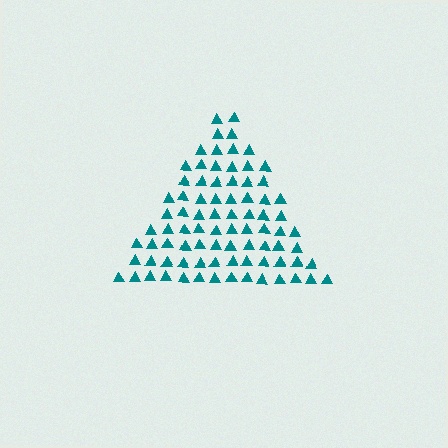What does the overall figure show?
The overall figure shows a triangle.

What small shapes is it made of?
It is made of small triangles.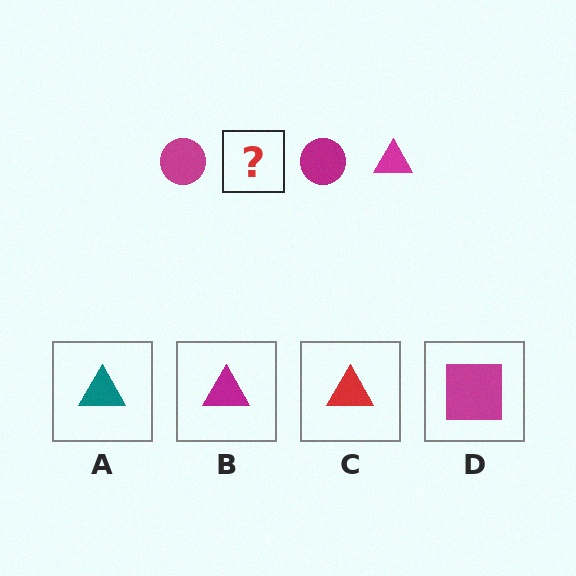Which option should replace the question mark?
Option B.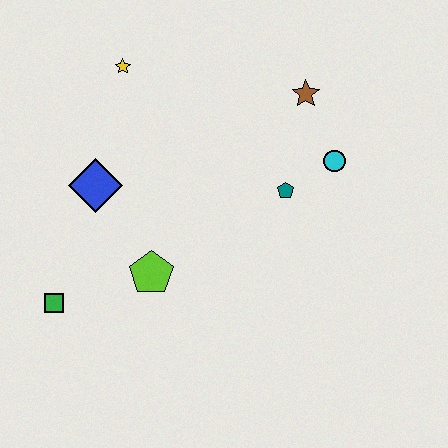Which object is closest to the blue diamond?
The lime pentagon is closest to the blue diamond.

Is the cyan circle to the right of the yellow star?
Yes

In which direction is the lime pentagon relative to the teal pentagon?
The lime pentagon is to the left of the teal pentagon.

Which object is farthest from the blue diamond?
The cyan circle is farthest from the blue diamond.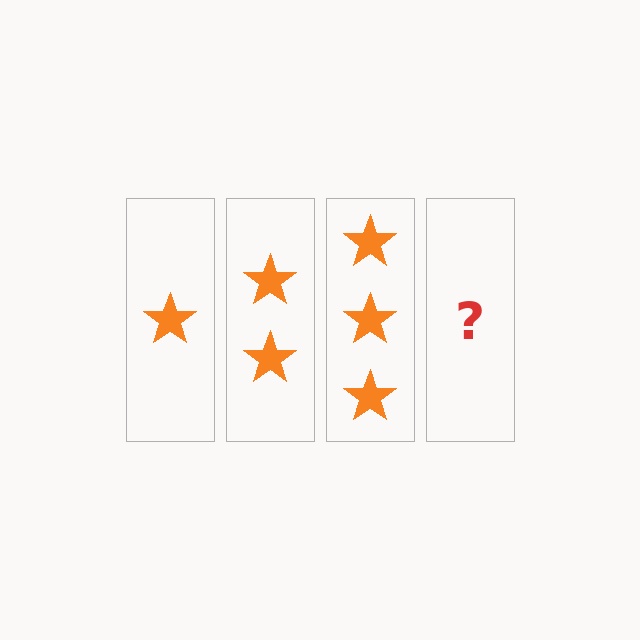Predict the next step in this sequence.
The next step is 4 stars.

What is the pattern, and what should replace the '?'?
The pattern is that each step adds one more star. The '?' should be 4 stars.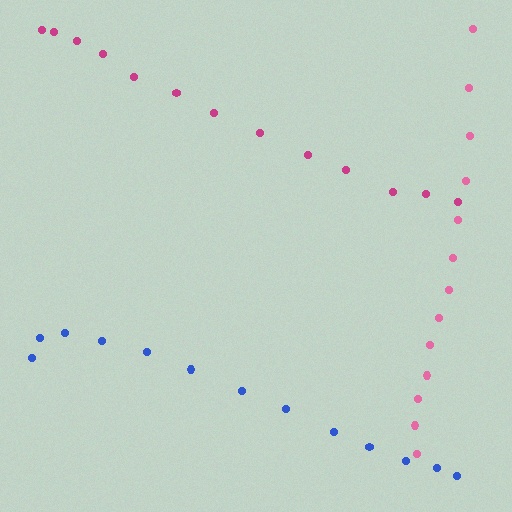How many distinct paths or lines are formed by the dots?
There are 3 distinct paths.